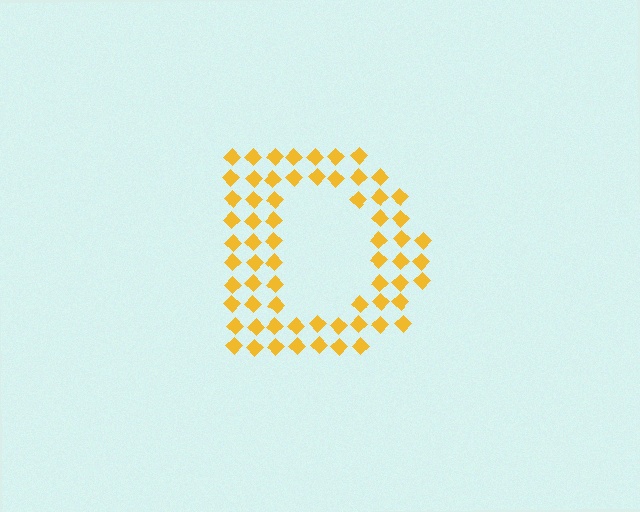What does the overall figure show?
The overall figure shows the letter D.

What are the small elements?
The small elements are diamonds.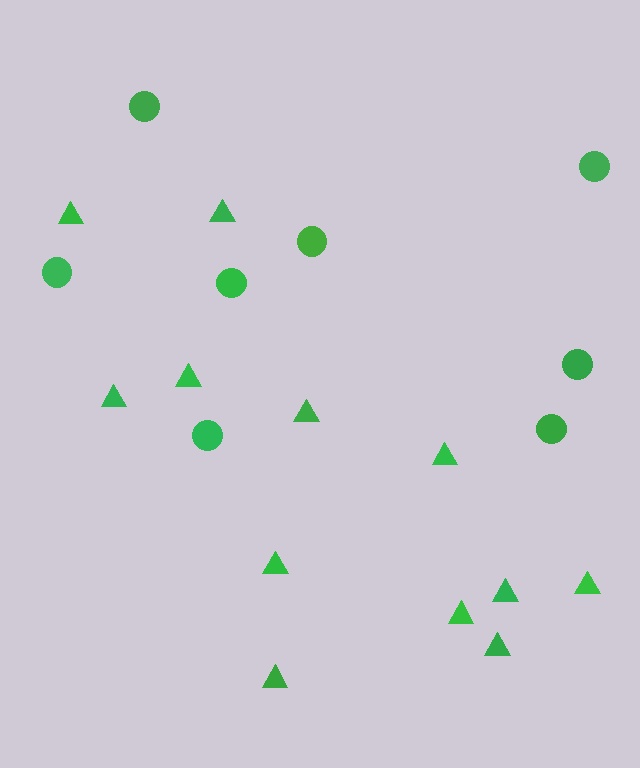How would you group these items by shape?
There are 2 groups: one group of triangles (12) and one group of circles (8).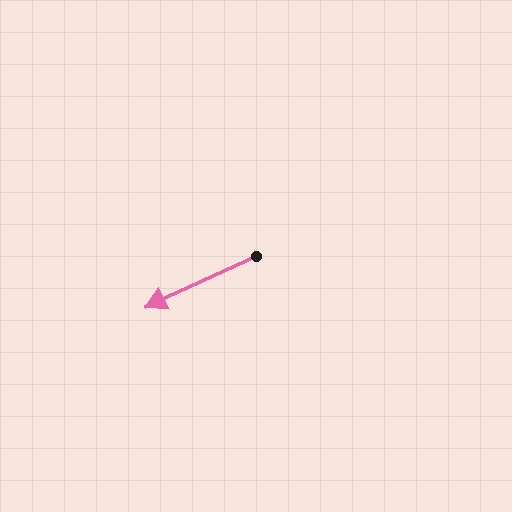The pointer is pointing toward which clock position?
Roughly 8 o'clock.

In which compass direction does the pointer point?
Southwest.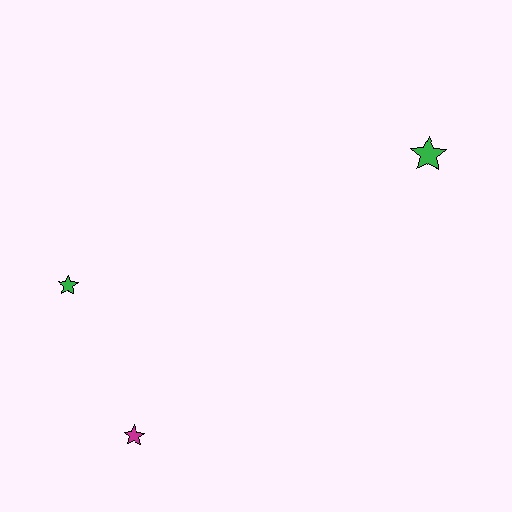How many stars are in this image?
There are 3 stars.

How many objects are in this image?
There are 3 objects.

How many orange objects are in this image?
There are no orange objects.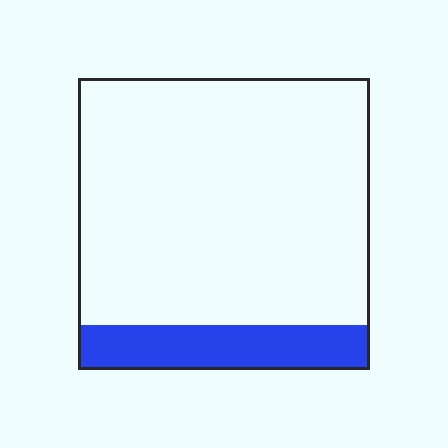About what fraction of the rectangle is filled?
About one sixth (1/6).